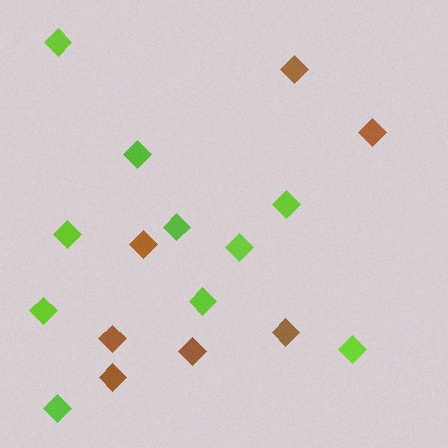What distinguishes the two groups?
There are 2 groups: one group of lime diamonds (10) and one group of brown diamonds (7).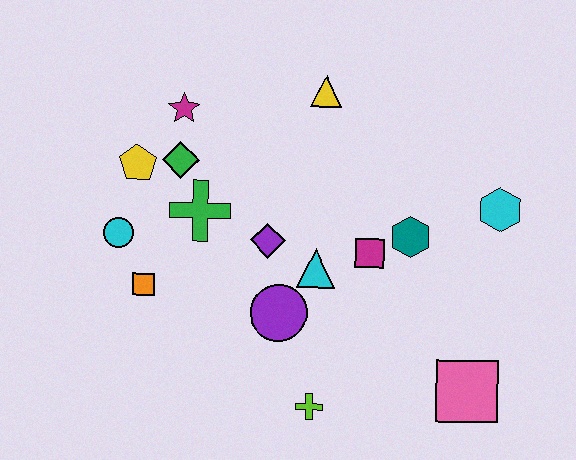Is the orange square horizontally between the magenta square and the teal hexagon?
No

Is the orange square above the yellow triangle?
No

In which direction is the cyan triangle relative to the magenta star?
The cyan triangle is below the magenta star.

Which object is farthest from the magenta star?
The pink square is farthest from the magenta star.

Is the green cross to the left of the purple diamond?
Yes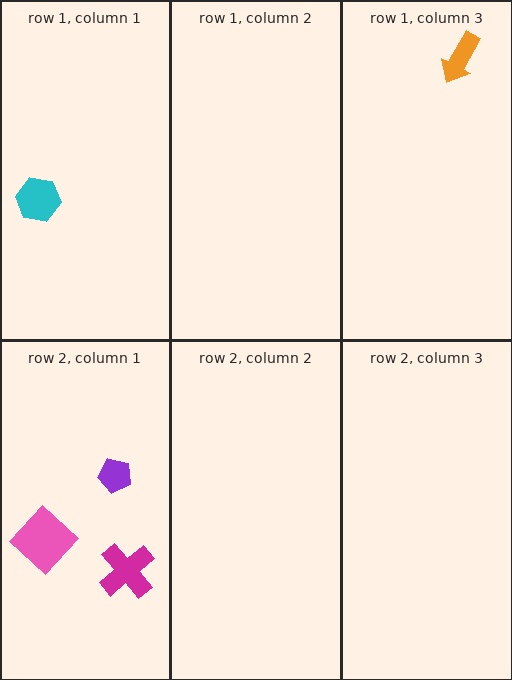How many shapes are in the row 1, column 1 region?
1.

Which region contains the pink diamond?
The row 2, column 1 region.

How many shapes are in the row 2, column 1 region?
3.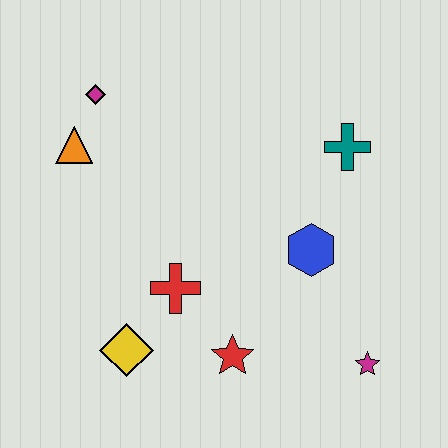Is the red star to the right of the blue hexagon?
No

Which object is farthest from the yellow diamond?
The teal cross is farthest from the yellow diamond.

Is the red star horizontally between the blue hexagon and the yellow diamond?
Yes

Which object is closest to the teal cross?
The blue hexagon is closest to the teal cross.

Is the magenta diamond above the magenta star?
Yes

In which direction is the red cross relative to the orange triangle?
The red cross is below the orange triangle.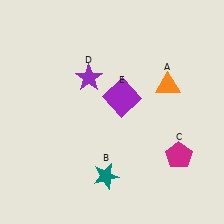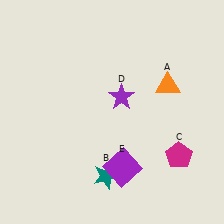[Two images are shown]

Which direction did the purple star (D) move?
The purple star (D) moved right.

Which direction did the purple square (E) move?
The purple square (E) moved down.